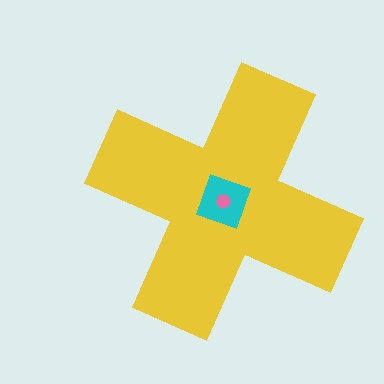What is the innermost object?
The pink hexagon.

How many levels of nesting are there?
3.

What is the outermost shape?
The yellow cross.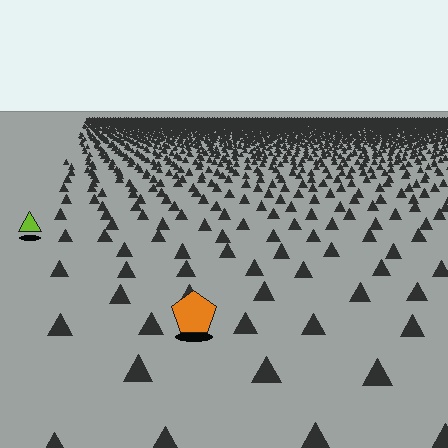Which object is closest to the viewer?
The orange pentagon is closest. The texture marks near it are larger and more spread out.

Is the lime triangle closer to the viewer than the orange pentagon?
No. The orange pentagon is closer — you can tell from the texture gradient: the ground texture is coarser near it.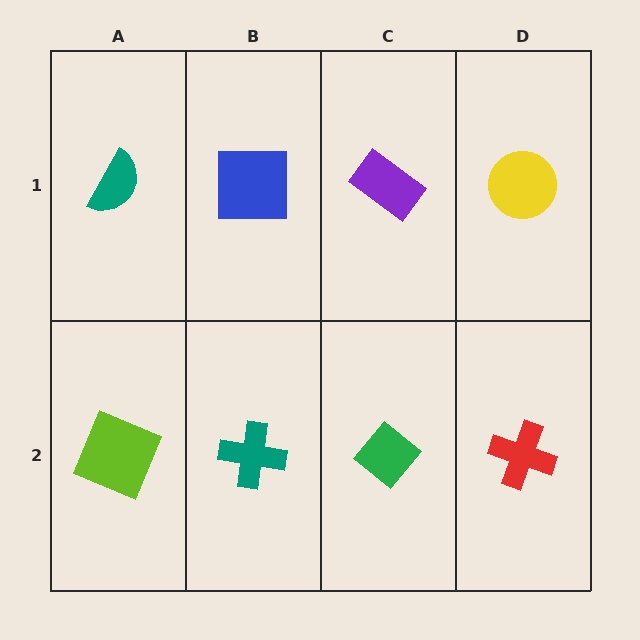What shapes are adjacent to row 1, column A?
A lime square (row 2, column A), a blue square (row 1, column B).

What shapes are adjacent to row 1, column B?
A teal cross (row 2, column B), a teal semicircle (row 1, column A), a purple rectangle (row 1, column C).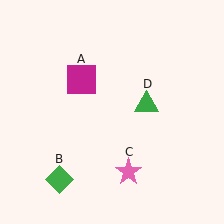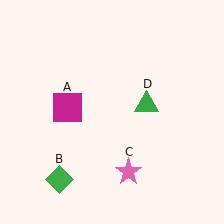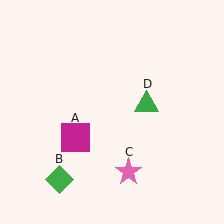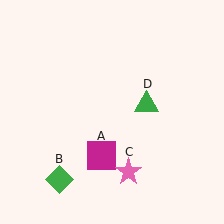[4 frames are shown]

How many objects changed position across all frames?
1 object changed position: magenta square (object A).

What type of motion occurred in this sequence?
The magenta square (object A) rotated counterclockwise around the center of the scene.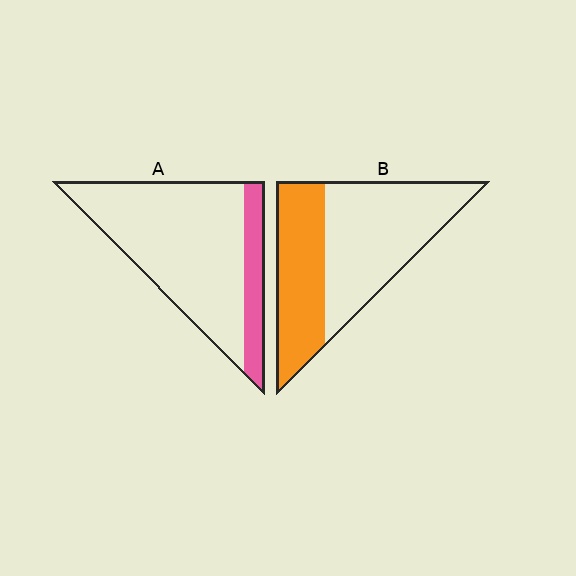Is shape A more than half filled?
No.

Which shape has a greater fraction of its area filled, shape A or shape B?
Shape B.